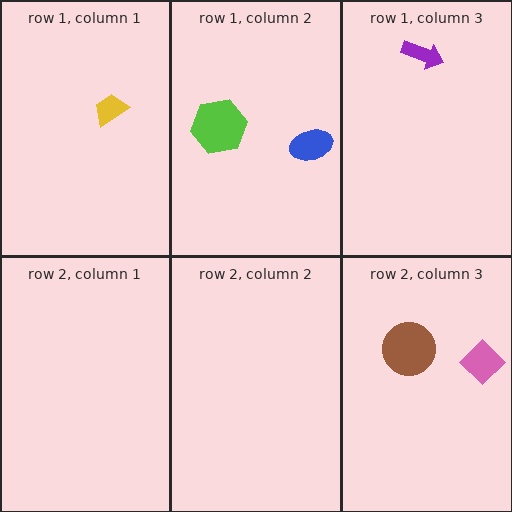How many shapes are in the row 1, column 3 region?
1.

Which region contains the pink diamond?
The row 2, column 3 region.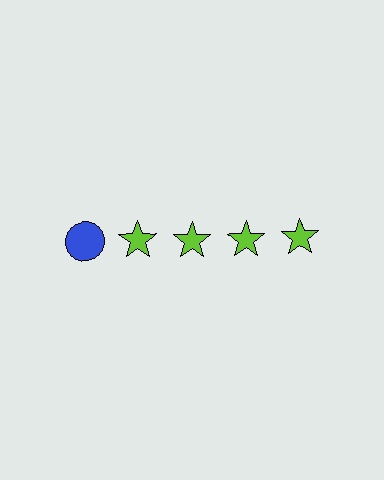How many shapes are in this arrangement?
There are 5 shapes arranged in a grid pattern.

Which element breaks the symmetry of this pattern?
The blue circle in the top row, leftmost column breaks the symmetry. All other shapes are lime stars.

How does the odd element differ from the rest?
It differs in both color (blue instead of lime) and shape (circle instead of star).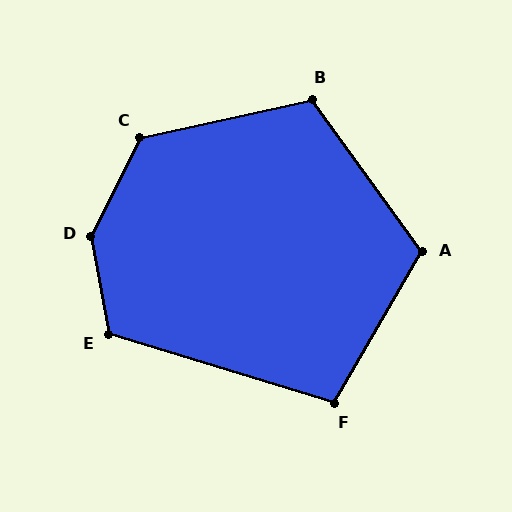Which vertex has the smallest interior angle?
F, at approximately 103 degrees.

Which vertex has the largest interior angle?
D, at approximately 143 degrees.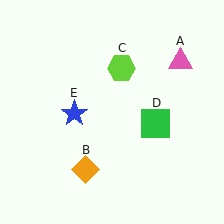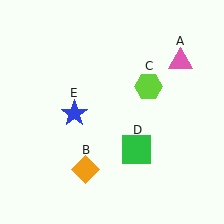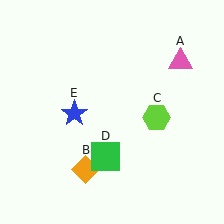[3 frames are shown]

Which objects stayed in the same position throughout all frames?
Pink triangle (object A) and orange diamond (object B) and blue star (object E) remained stationary.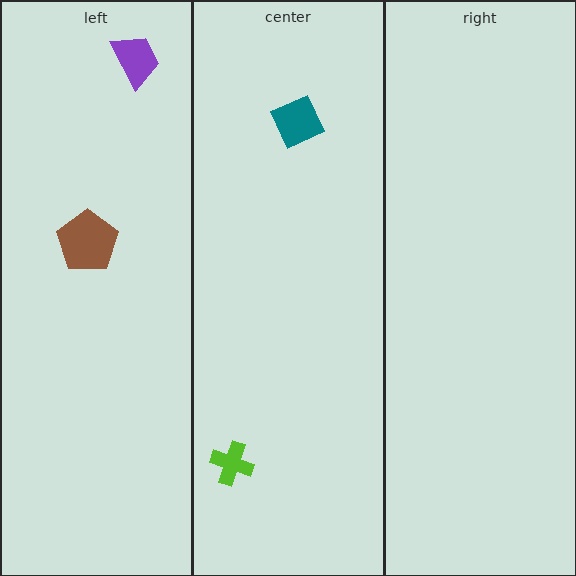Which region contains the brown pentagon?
The left region.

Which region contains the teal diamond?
The center region.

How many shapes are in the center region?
2.